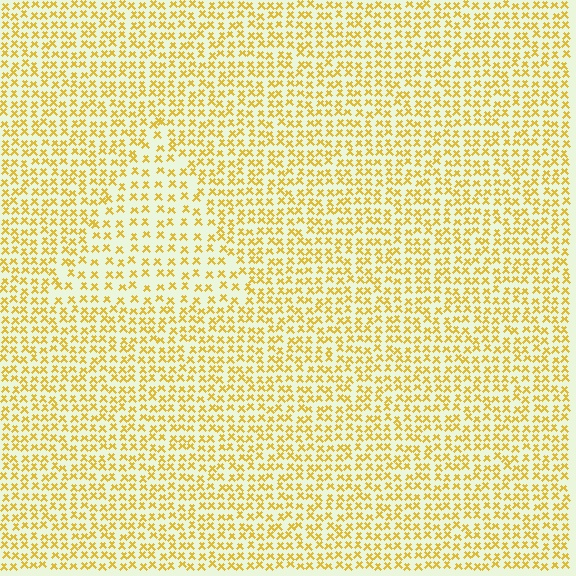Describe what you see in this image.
The image contains small yellow elements arranged at two different densities. A triangle-shaped region is visible where the elements are less densely packed than the surrounding area.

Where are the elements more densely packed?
The elements are more densely packed outside the triangle boundary.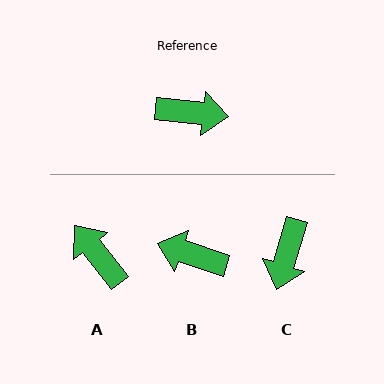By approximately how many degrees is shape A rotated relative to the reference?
Approximately 134 degrees counter-clockwise.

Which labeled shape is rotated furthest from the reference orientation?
B, about 168 degrees away.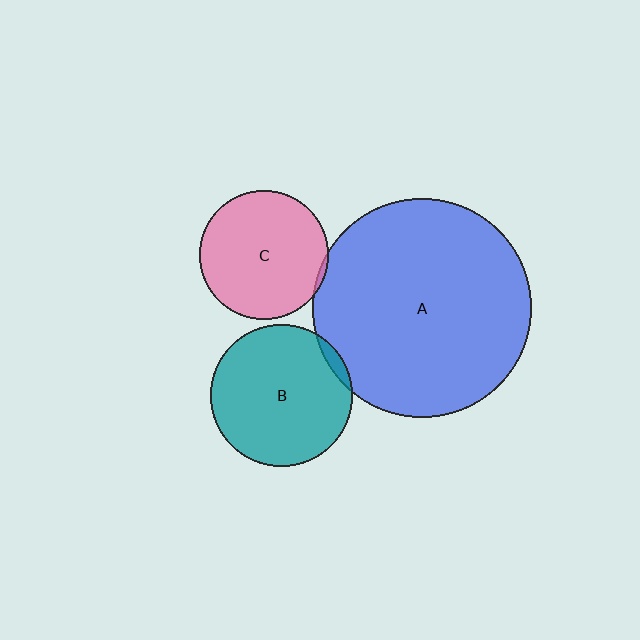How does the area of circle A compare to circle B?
Approximately 2.4 times.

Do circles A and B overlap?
Yes.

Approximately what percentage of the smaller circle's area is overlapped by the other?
Approximately 5%.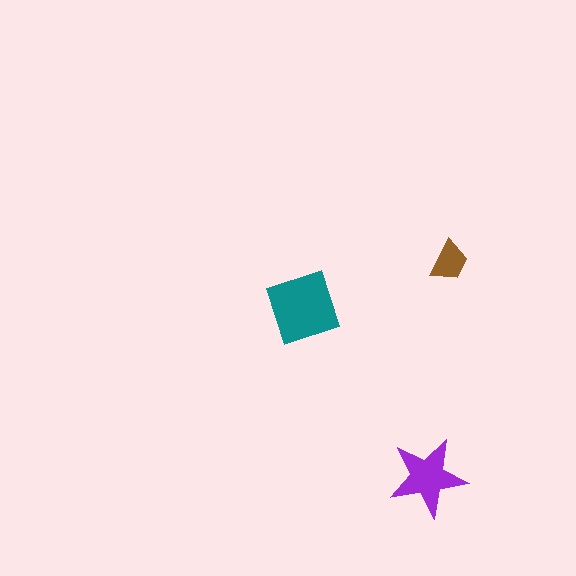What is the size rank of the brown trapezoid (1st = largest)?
3rd.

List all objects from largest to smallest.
The teal diamond, the purple star, the brown trapezoid.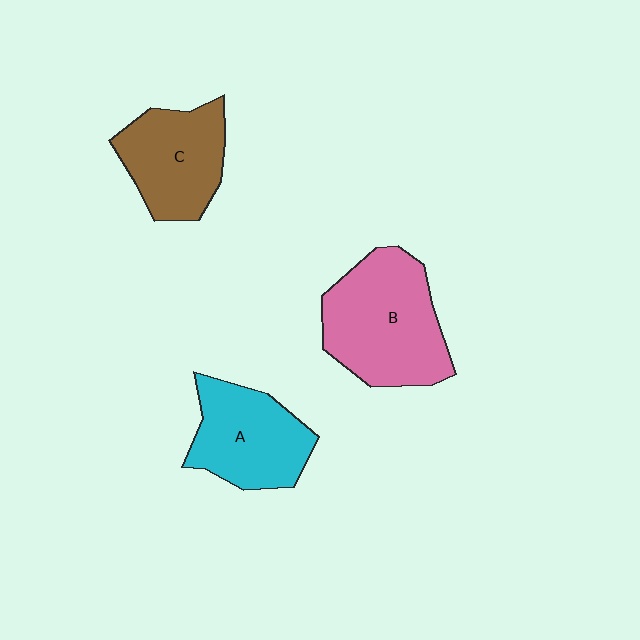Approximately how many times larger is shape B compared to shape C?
Approximately 1.3 times.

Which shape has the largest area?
Shape B (pink).